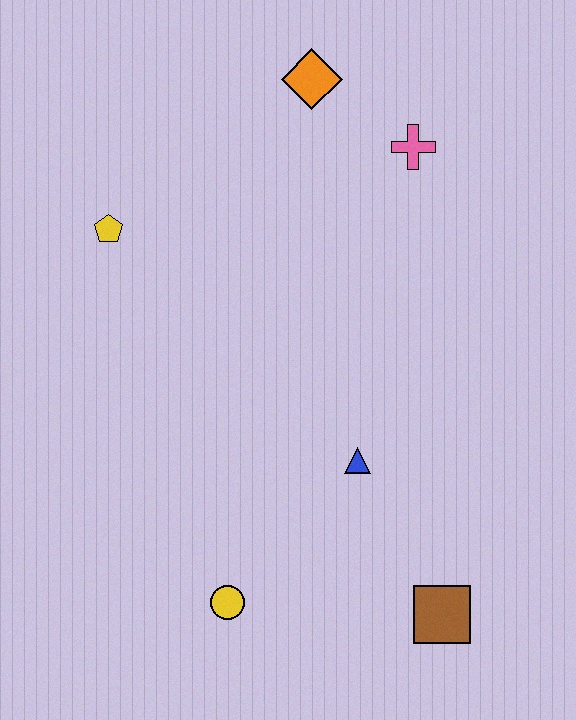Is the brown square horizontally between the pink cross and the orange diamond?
No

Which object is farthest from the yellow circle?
The orange diamond is farthest from the yellow circle.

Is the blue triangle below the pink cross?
Yes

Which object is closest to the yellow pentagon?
The orange diamond is closest to the yellow pentagon.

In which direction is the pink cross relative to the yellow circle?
The pink cross is above the yellow circle.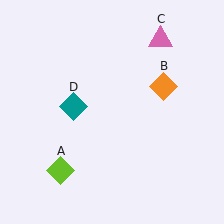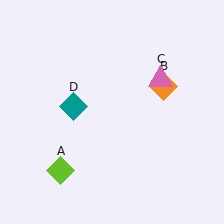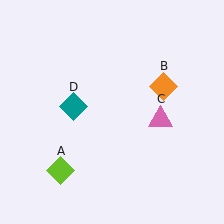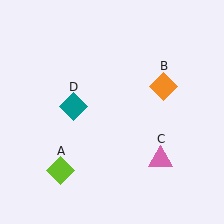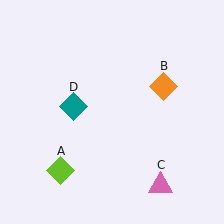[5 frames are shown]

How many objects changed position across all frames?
1 object changed position: pink triangle (object C).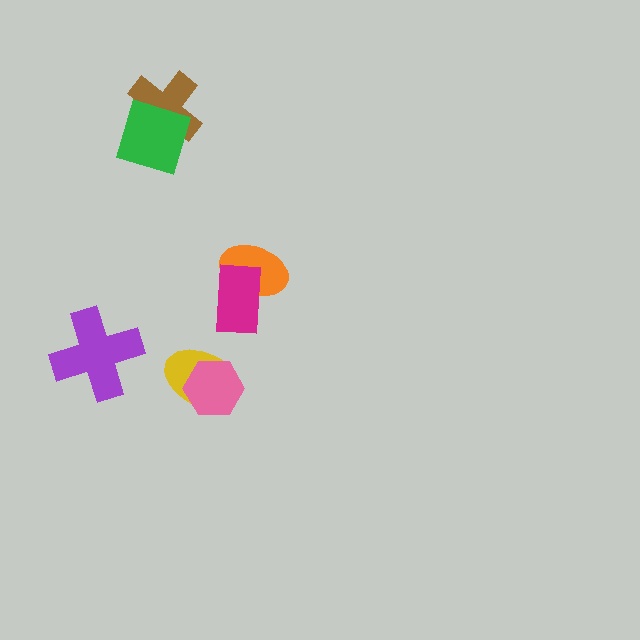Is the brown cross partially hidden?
Yes, it is partially covered by another shape.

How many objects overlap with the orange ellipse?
1 object overlaps with the orange ellipse.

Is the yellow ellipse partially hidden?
Yes, it is partially covered by another shape.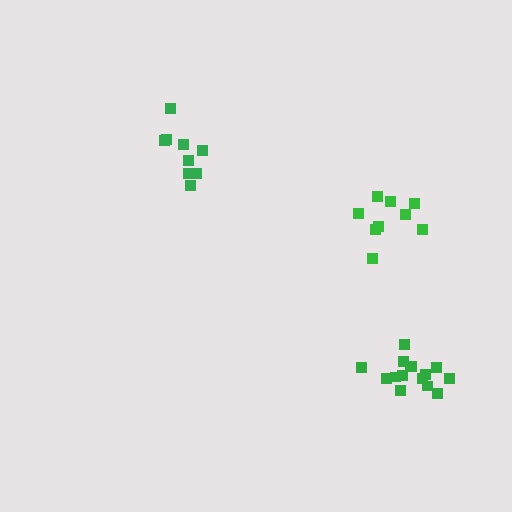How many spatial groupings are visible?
There are 3 spatial groupings.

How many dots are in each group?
Group 1: 15 dots, Group 2: 9 dots, Group 3: 9 dots (33 total).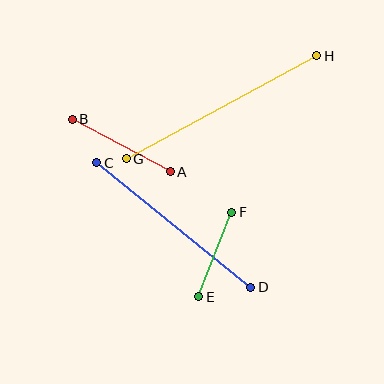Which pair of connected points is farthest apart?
Points G and H are farthest apart.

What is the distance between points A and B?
The distance is approximately 111 pixels.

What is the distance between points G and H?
The distance is approximately 216 pixels.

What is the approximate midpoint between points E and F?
The midpoint is at approximately (215, 255) pixels.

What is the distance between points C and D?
The distance is approximately 198 pixels.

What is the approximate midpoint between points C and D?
The midpoint is at approximately (174, 225) pixels.